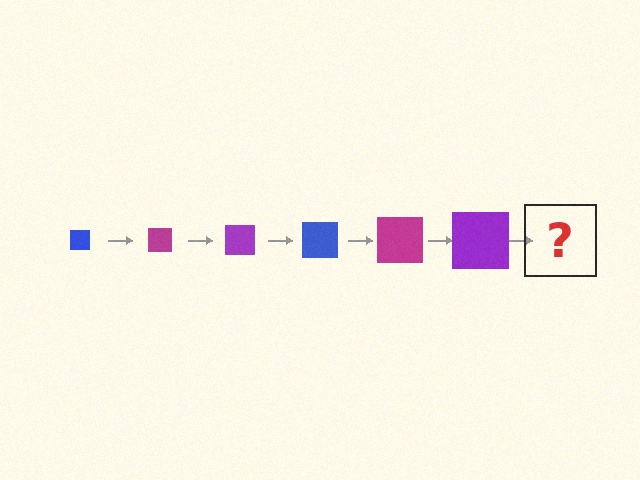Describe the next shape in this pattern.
It should be a blue square, larger than the previous one.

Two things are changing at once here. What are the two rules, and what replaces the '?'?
The two rules are that the square grows larger each step and the color cycles through blue, magenta, and purple. The '?' should be a blue square, larger than the previous one.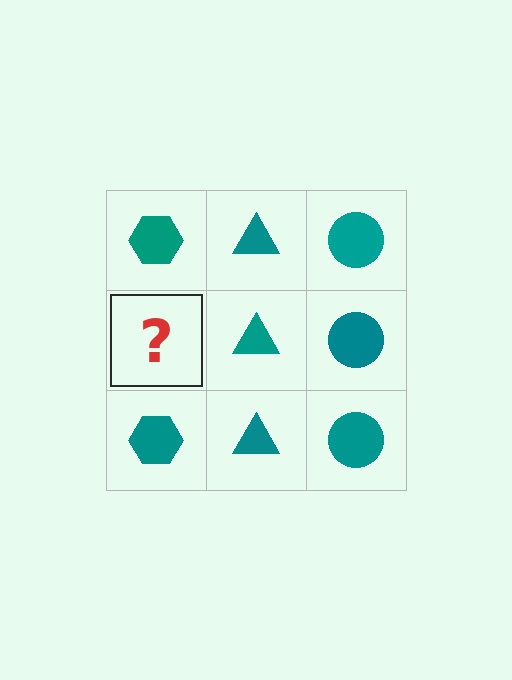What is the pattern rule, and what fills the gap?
The rule is that each column has a consistent shape. The gap should be filled with a teal hexagon.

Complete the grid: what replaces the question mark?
The question mark should be replaced with a teal hexagon.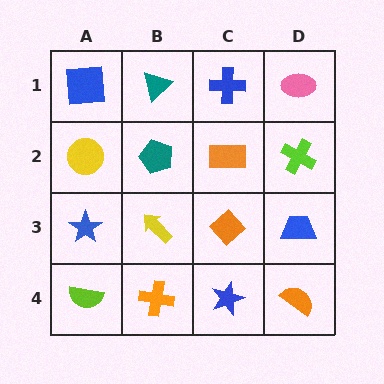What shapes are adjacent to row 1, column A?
A yellow circle (row 2, column A), a teal triangle (row 1, column B).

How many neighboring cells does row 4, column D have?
2.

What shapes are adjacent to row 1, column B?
A teal pentagon (row 2, column B), a blue square (row 1, column A), a blue cross (row 1, column C).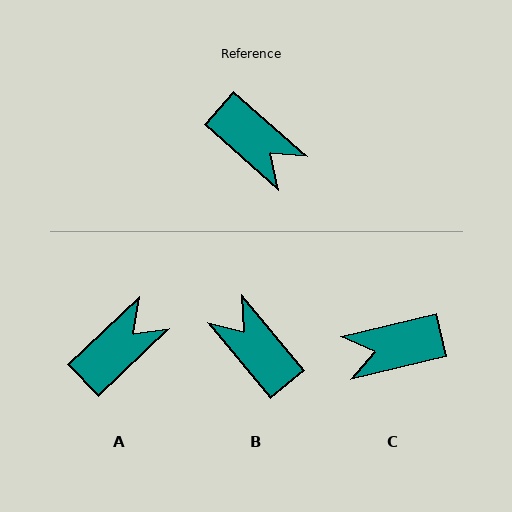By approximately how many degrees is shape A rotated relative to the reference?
Approximately 85 degrees counter-clockwise.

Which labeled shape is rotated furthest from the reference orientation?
B, about 171 degrees away.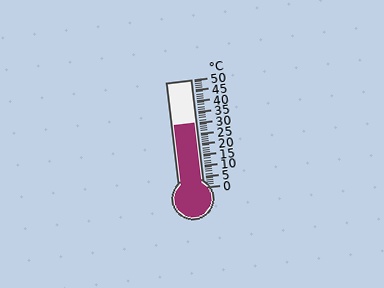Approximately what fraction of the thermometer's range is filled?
The thermometer is filled to approximately 60% of its range.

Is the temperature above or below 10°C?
The temperature is above 10°C.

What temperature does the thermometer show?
The thermometer shows approximately 30°C.